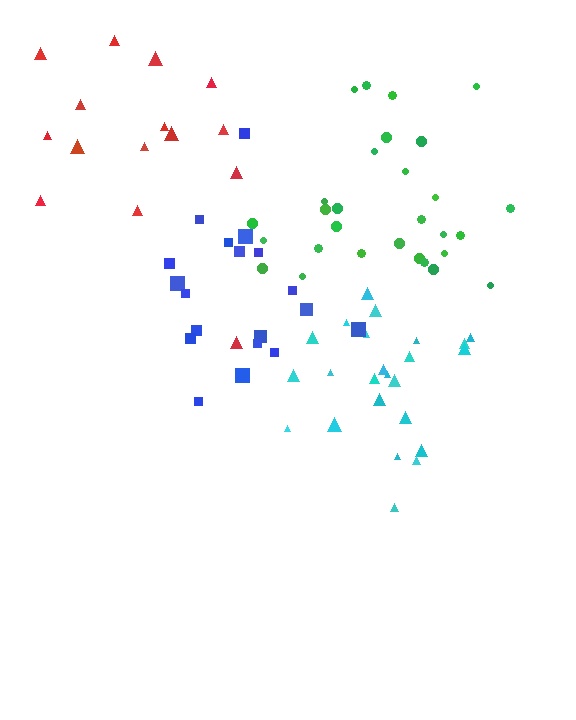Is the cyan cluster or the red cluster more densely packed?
Cyan.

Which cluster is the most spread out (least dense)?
Red.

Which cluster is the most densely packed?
Green.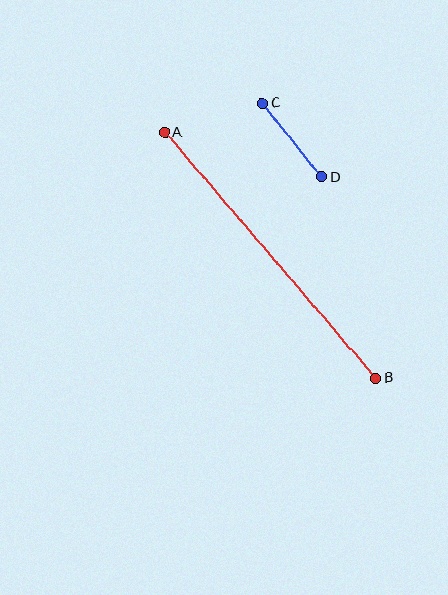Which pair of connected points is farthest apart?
Points A and B are farthest apart.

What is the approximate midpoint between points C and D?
The midpoint is at approximately (292, 140) pixels.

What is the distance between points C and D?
The distance is approximately 95 pixels.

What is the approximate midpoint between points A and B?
The midpoint is at approximately (270, 255) pixels.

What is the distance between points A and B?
The distance is approximately 324 pixels.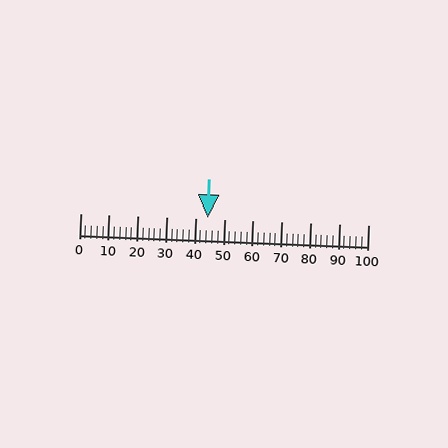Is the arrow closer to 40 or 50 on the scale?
The arrow is closer to 40.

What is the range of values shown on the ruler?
The ruler shows values from 0 to 100.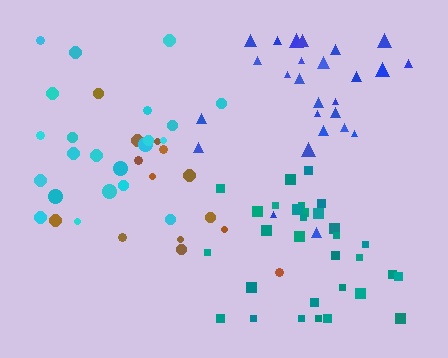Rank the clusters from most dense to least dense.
teal, blue, cyan, brown.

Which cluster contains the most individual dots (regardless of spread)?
Teal (31).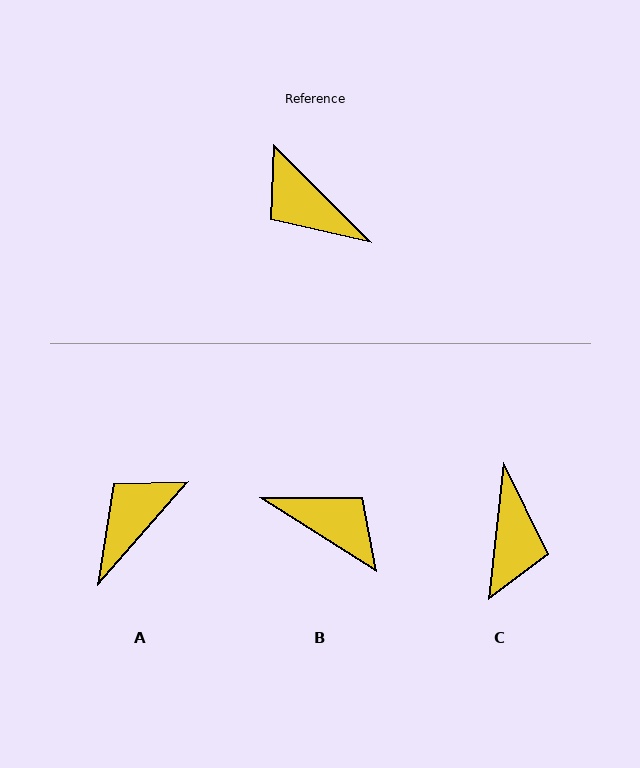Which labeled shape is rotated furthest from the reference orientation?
B, about 167 degrees away.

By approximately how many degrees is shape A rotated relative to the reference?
Approximately 86 degrees clockwise.